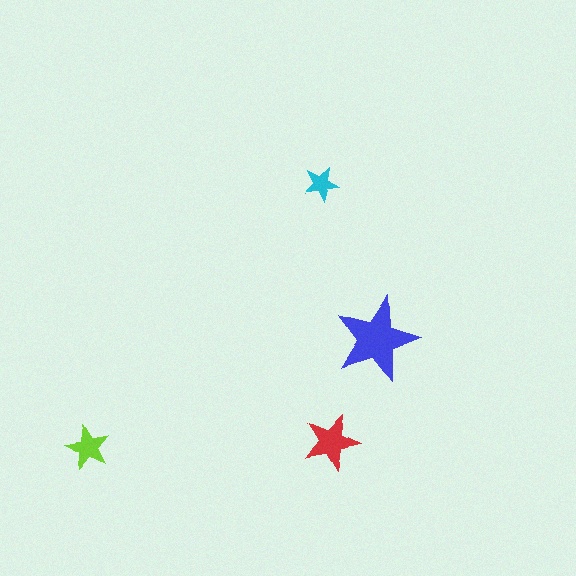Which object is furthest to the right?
The blue star is rightmost.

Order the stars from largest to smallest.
the blue one, the red one, the lime one, the cyan one.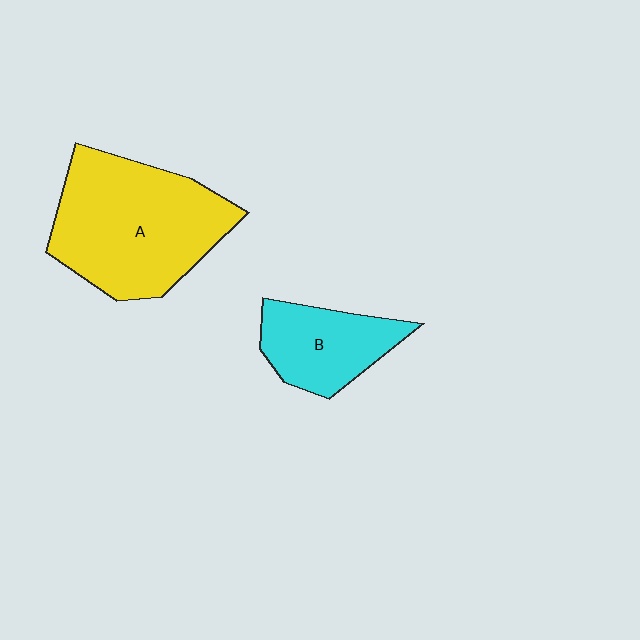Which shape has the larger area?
Shape A (yellow).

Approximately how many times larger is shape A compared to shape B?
Approximately 2.0 times.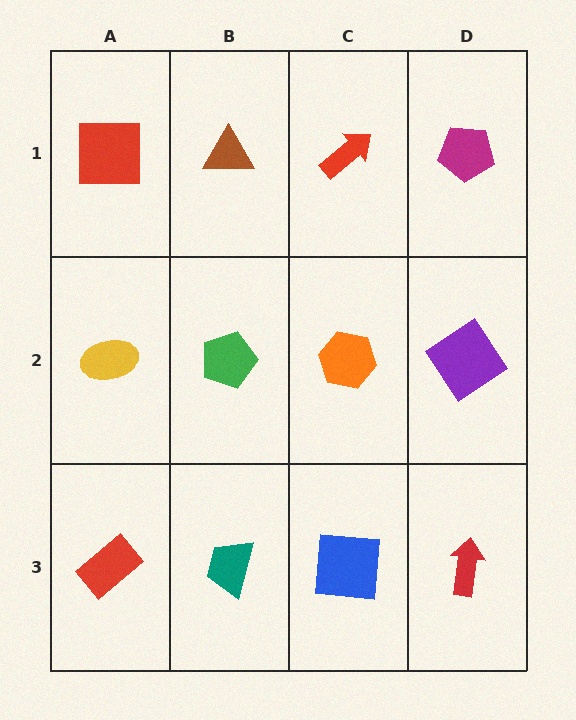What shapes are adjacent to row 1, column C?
An orange hexagon (row 2, column C), a brown triangle (row 1, column B), a magenta pentagon (row 1, column D).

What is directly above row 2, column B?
A brown triangle.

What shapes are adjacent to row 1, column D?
A purple diamond (row 2, column D), a red arrow (row 1, column C).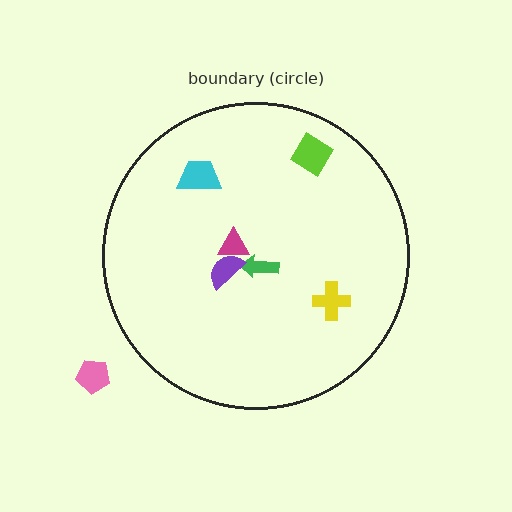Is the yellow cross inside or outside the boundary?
Inside.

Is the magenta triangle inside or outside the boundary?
Inside.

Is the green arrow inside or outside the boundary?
Inside.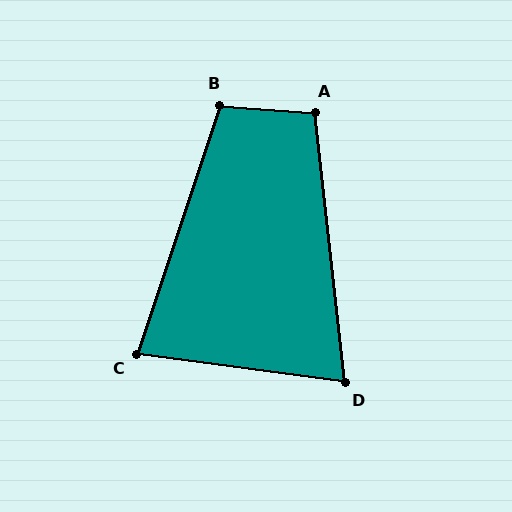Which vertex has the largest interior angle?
B, at approximately 104 degrees.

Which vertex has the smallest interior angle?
D, at approximately 76 degrees.